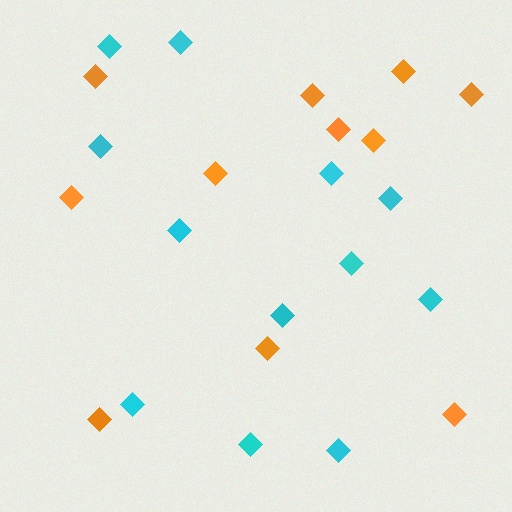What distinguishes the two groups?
There are 2 groups: one group of orange diamonds (11) and one group of cyan diamonds (12).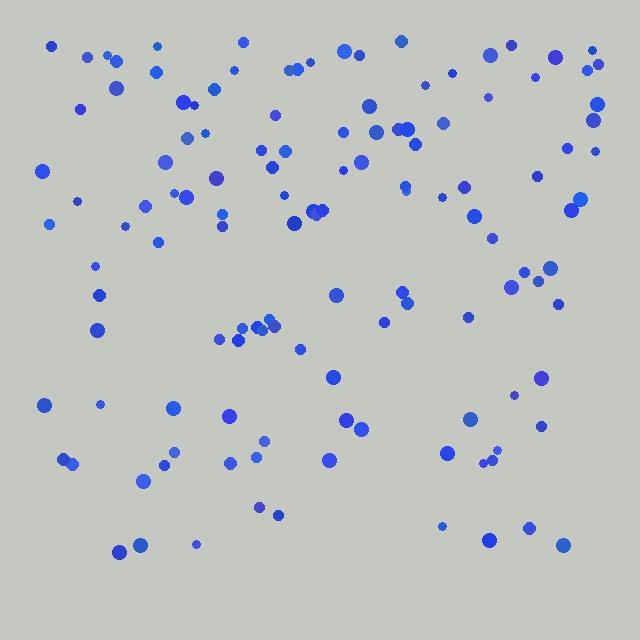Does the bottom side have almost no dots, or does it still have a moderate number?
Still a moderate number, just noticeably fewer than the top.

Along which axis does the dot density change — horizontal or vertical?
Vertical.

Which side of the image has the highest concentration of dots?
The top.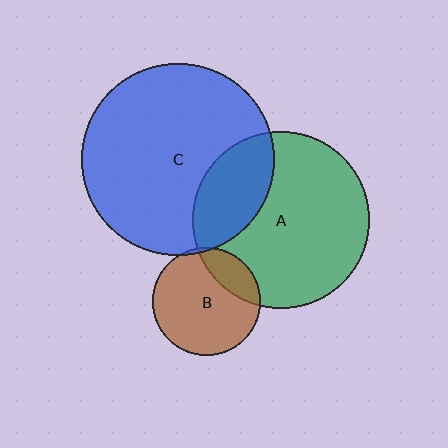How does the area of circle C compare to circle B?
Approximately 3.2 times.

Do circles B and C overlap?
Yes.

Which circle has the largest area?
Circle C (blue).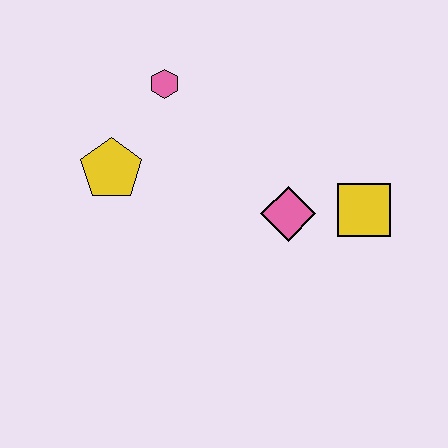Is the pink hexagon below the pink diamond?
No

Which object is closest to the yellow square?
The pink diamond is closest to the yellow square.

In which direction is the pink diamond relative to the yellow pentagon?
The pink diamond is to the right of the yellow pentagon.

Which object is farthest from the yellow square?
The yellow pentagon is farthest from the yellow square.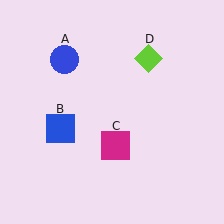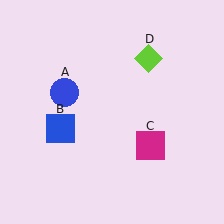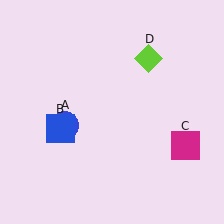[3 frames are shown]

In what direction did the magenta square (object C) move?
The magenta square (object C) moved right.